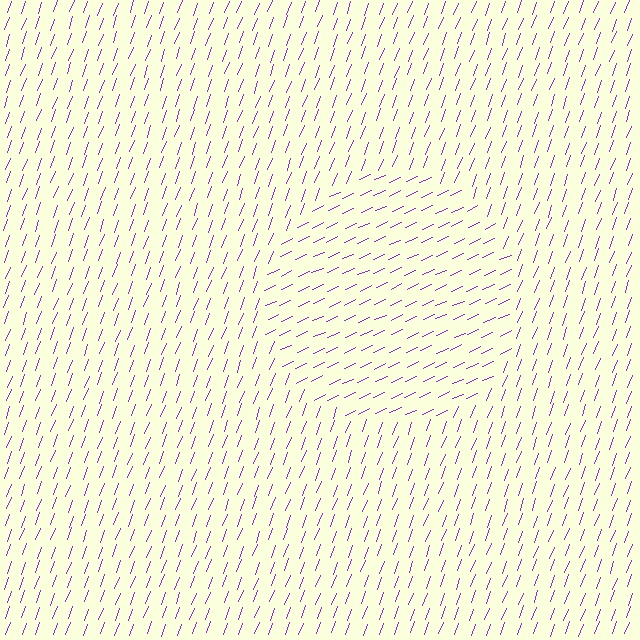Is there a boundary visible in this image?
Yes, there is a texture boundary formed by a change in line orientation.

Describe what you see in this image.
The image is filled with small purple line segments. A circle region in the image has lines oriented differently from the surrounding lines, creating a visible texture boundary.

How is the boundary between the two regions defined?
The boundary is defined purely by a change in line orientation (approximately 45 degrees difference). All lines are the same color and thickness.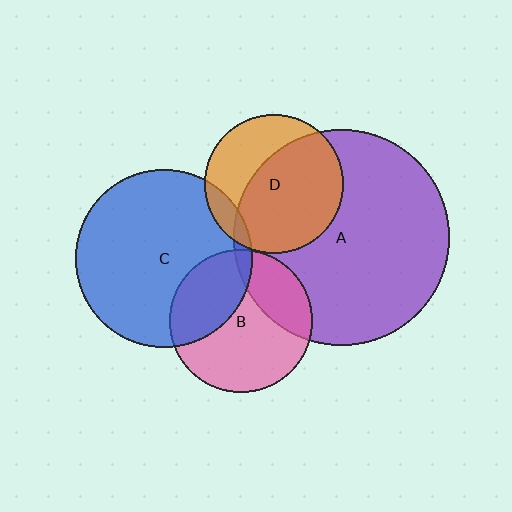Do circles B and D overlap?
Yes.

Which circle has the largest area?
Circle A (purple).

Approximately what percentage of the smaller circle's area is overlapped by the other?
Approximately 5%.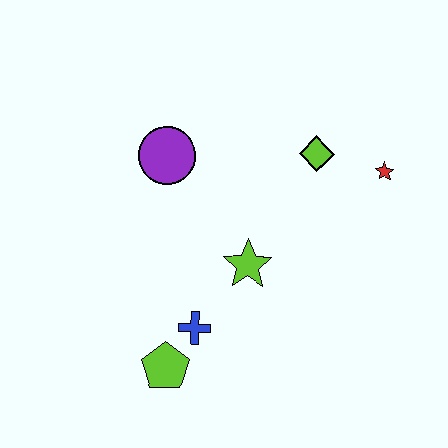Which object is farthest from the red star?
The lime pentagon is farthest from the red star.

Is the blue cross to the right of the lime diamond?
No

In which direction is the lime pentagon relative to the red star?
The lime pentagon is to the left of the red star.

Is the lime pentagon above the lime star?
No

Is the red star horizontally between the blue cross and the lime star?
No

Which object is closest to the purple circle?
The lime star is closest to the purple circle.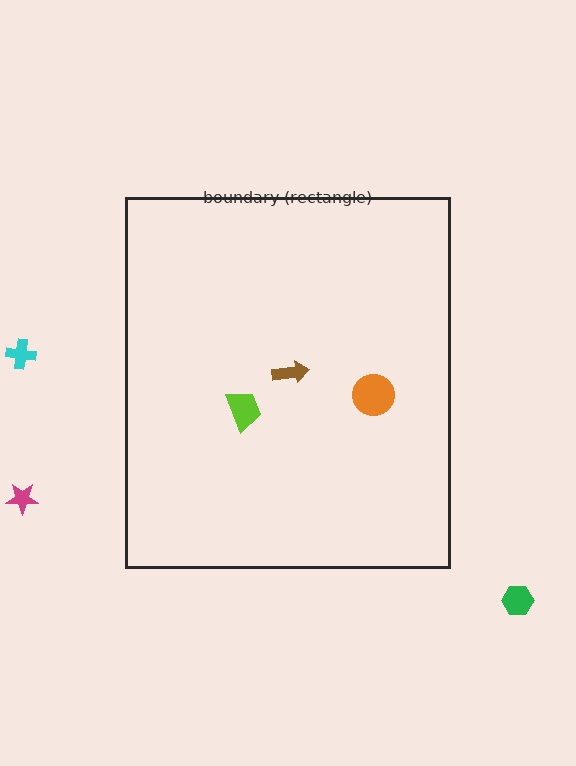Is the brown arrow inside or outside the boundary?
Inside.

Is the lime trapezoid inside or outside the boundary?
Inside.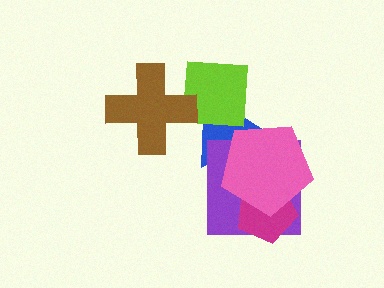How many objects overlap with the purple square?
3 objects overlap with the purple square.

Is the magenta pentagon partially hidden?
Yes, it is partially covered by another shape.